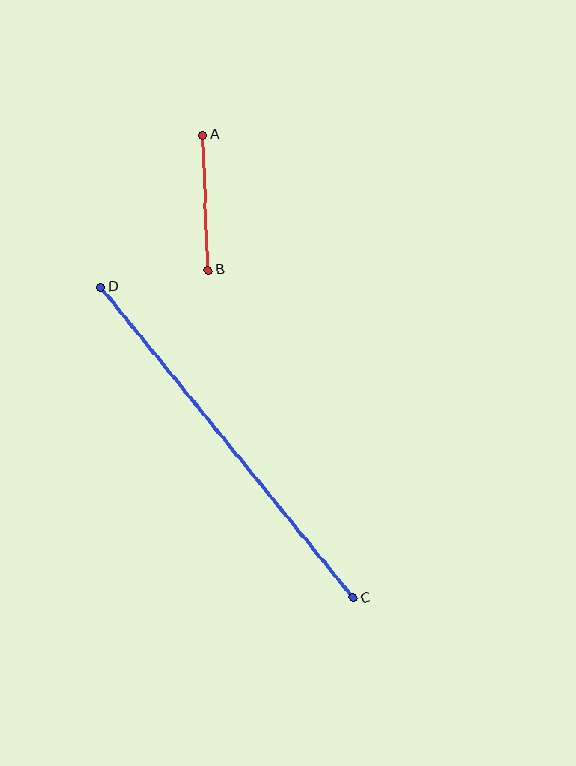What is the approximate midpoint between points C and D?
The midpoint is at approximately (227, 443) pixels.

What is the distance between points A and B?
The distance is approximately 135 pixels.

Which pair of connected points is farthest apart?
Points C and D are farthest apart.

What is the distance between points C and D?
The distance is approximately 400 pixels.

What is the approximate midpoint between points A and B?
The midpoint is at approximately (206, 203) pixels.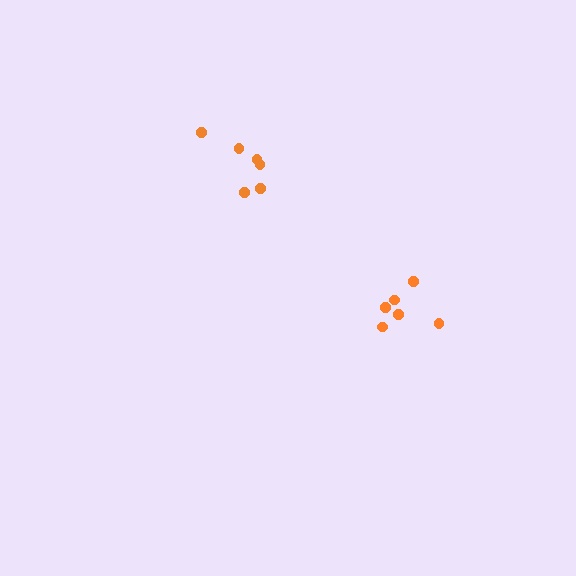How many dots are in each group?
Group 1: 6 dots, Group 2: 6 dots (12 total).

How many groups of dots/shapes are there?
There are 2 groups.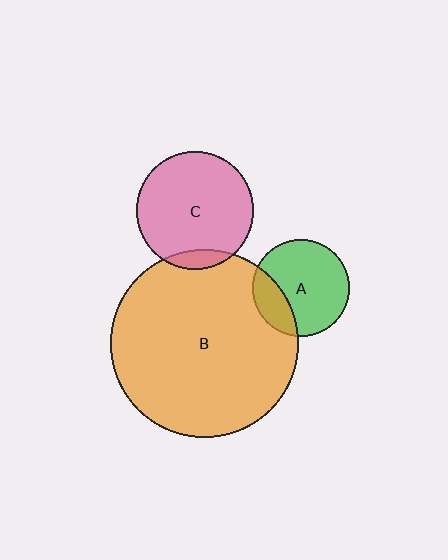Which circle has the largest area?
Circle B (orange).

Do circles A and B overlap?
Yes.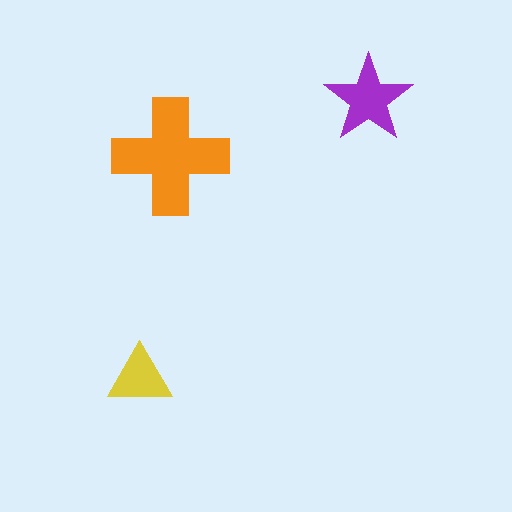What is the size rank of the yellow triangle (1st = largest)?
3rd.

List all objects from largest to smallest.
The orange cross, the purple star, the yellow triangle.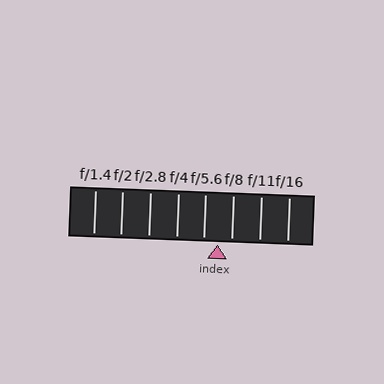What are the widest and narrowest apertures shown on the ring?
The widest aperture shown is f/1.4 and the narrowest is f/16.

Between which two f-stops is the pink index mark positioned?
The index mark is between f/5.6 and f/8.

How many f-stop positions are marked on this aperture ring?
There are 8 f-stop positions marked.